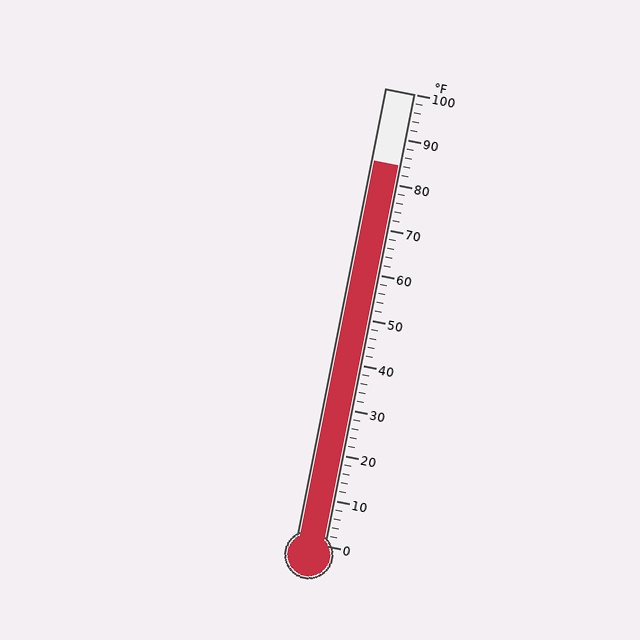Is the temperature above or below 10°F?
The temperature is above 10°F.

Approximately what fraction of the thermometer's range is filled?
The thermometer is filled to approximately 85% of its range.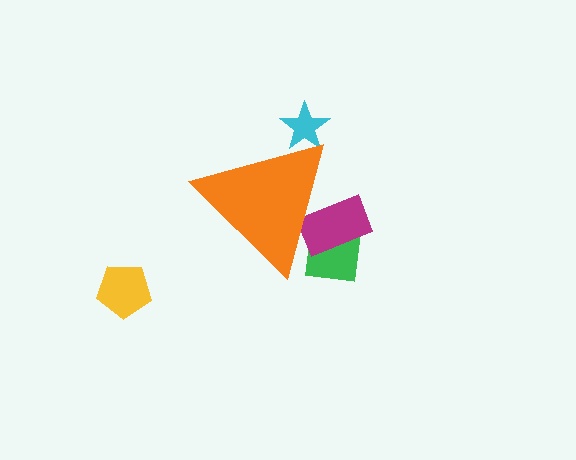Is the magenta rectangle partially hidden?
Yes, the magenta rectangle is partially hidden behind the orange triangle.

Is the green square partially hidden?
Yes, the green square is partially hidden behind the orange triangle.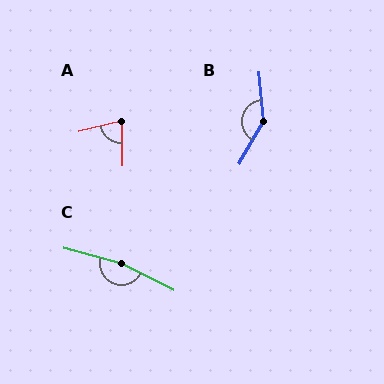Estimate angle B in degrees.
Approximately 145 degrees.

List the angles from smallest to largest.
A (77°), B (145°), C (168°).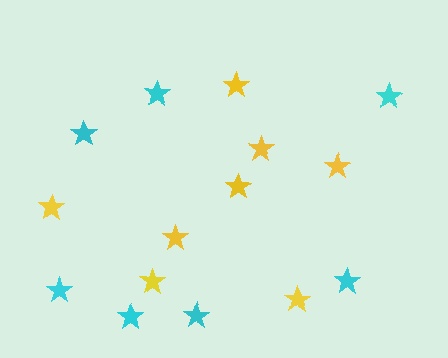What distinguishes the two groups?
There are 2 groups: one group of yellow stars (8) and one group of cyan stars (7).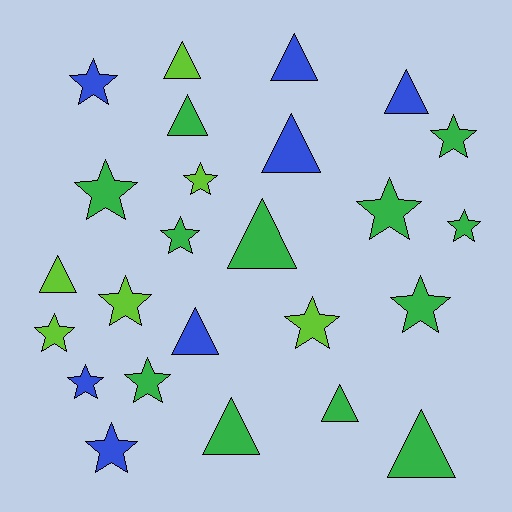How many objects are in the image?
There are 25 objects.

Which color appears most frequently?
Green, with 12 objects.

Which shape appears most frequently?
Star, with 14 objects.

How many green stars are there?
There are 7 green stars.